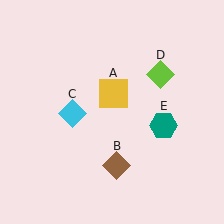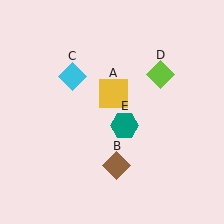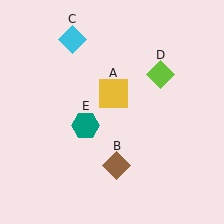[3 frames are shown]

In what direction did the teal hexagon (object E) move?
The teal hexagon (object E) moved left.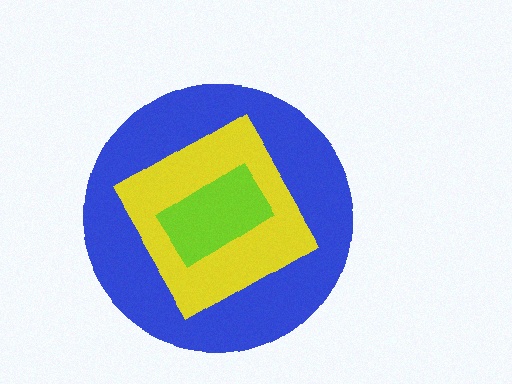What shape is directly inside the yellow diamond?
The lime rectangle.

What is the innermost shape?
The lime rectangle.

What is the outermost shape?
The blue circle.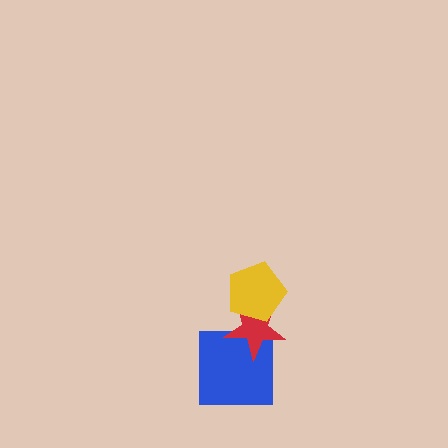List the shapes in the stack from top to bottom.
From top to bottom: the yellow pentagon, the red star, the blue square.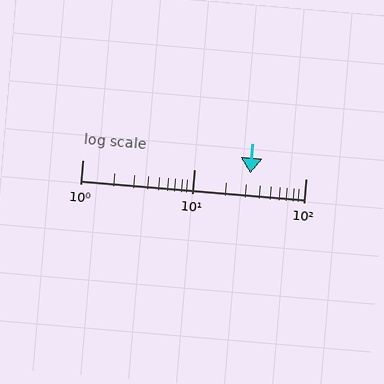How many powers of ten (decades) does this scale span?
The scale spans 2 decades, from 1 to 100.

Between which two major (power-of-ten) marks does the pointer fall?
The pointer is between 10 and 100.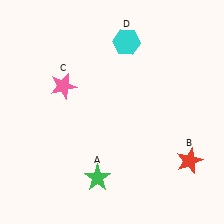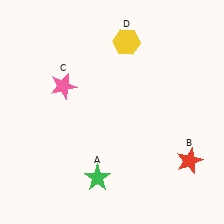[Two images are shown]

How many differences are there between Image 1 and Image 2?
There is 1 difference between the two images.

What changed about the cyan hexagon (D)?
In Image 1, D is cyan. In Image 2, it changed to yellow.